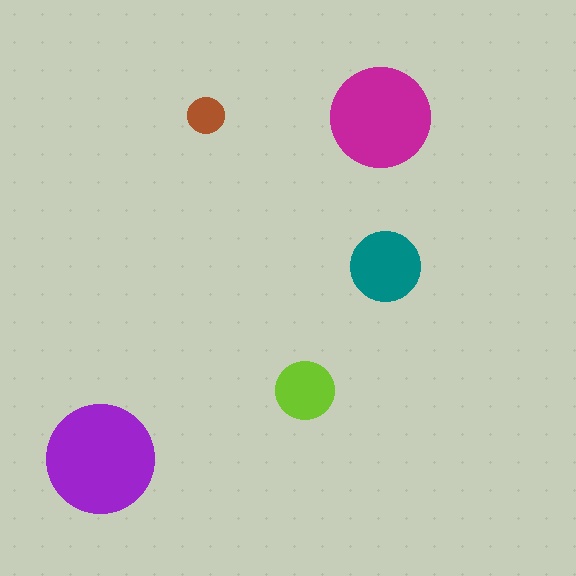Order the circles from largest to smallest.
the purple one, the magenta one, the teal one, the lime one, the brown one.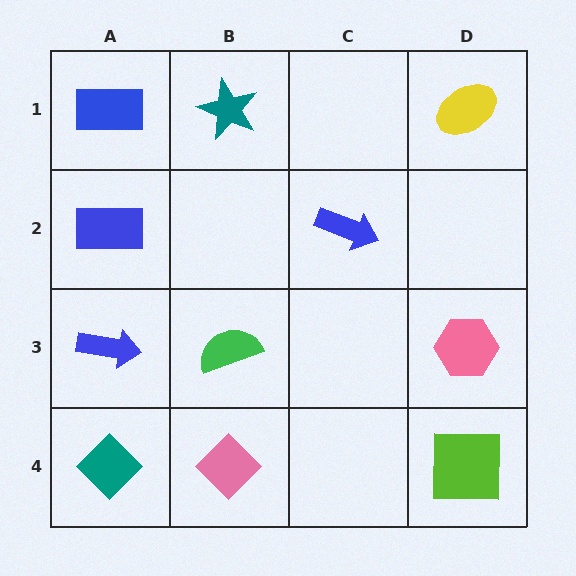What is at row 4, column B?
A pink diamond.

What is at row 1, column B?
A teal star.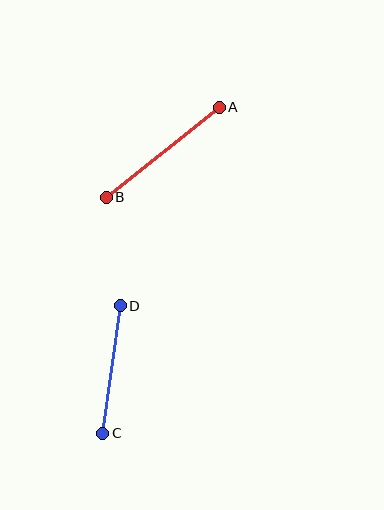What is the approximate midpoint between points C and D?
The midpoint is at approximately (111, 369) pixels.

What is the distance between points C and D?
The distance is approximately 129 pixels.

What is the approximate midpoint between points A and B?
The midpoint is at approximately (163, 152) pixels.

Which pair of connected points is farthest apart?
Points A and B are farthest apart.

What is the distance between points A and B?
The distance is approximately 145 pixels.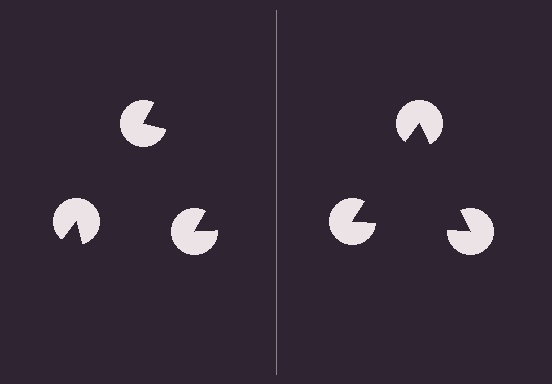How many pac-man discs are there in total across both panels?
6 — 3 on each side.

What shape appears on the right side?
An illusory triangle.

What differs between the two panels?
The pac-man discs are positioned identically on both sides; only the wedge orientations differ. On the right they align to a triangle; on the left they are misaligned.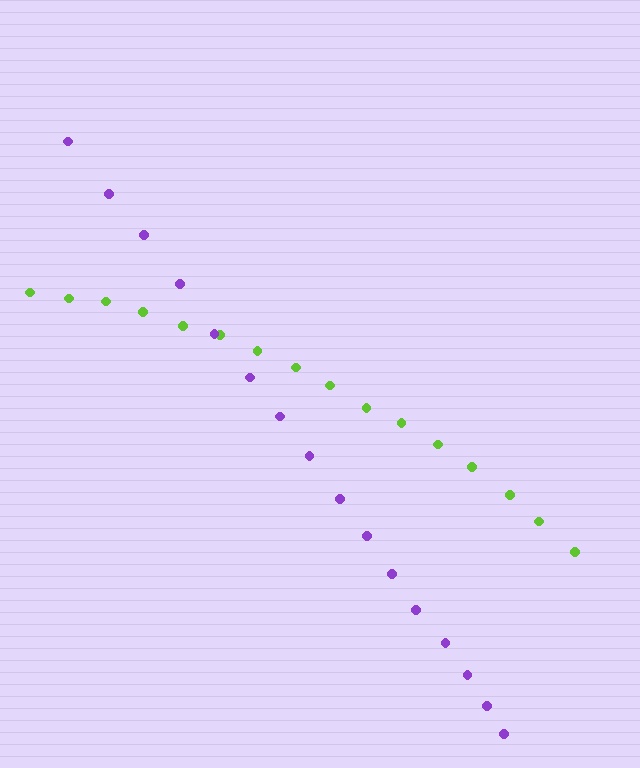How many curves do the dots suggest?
There are 2 distinct paths.